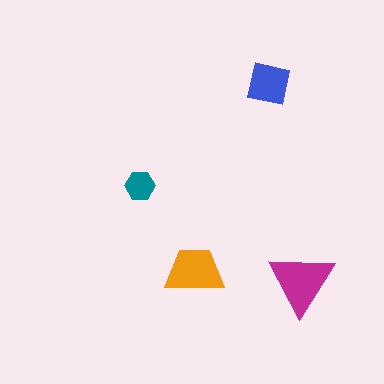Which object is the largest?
The magenta triangle.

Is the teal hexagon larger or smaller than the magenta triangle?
Smaller.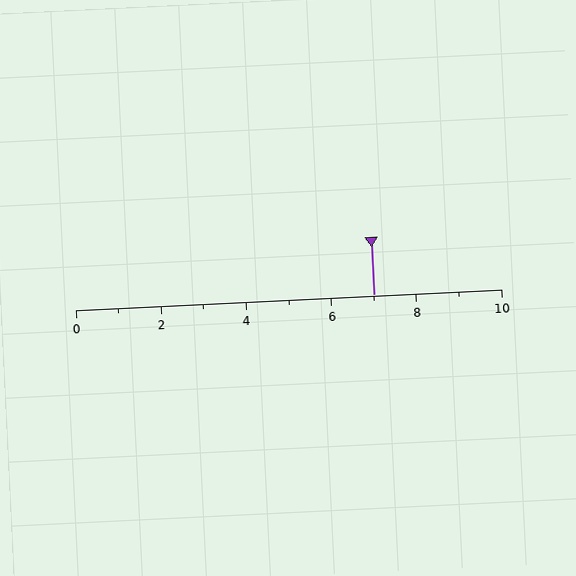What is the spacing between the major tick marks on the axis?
The major ticks are spaced 2 apart.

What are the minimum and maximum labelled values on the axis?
The axis runs from 0 to 10.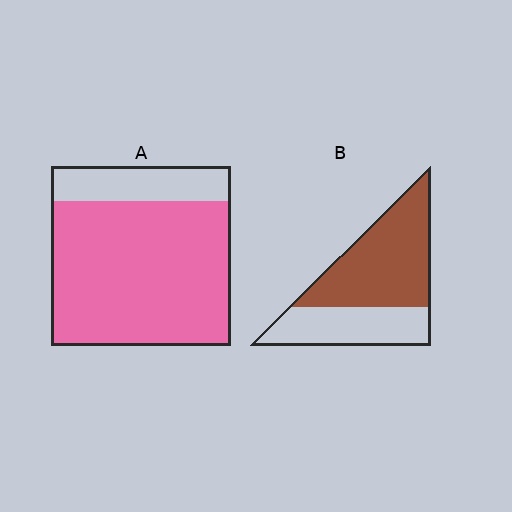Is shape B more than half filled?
Yes.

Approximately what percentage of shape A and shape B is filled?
A is approximately 80% and B is approximately 60%.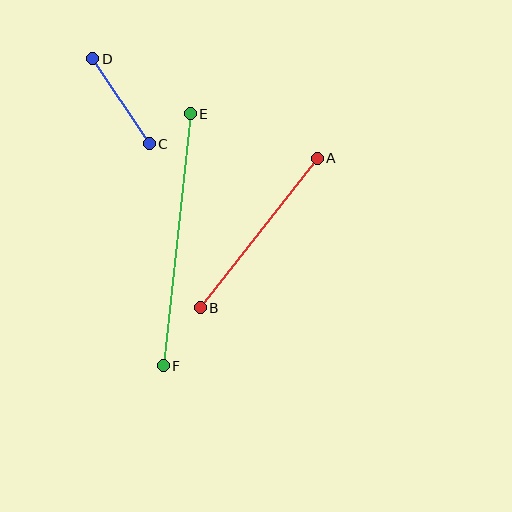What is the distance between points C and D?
The distance is approximately 102 pixels.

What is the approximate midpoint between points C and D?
The midpoint is at approximately (121, 101) pixels.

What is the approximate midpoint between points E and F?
The midpoint is at approximately (177, 240) pixels.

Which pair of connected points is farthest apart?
Points E and F are farthest apart.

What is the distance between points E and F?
The distance is approximately 253 pixels.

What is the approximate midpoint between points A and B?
The midpoint is at approximately (259, 233) pixels.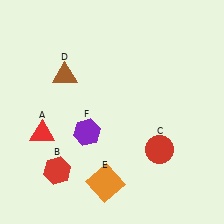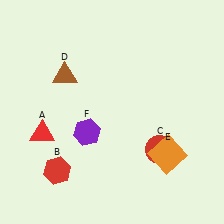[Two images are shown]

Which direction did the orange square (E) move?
The orange square (E) moved right.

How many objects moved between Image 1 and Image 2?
1 object moved between the two images.